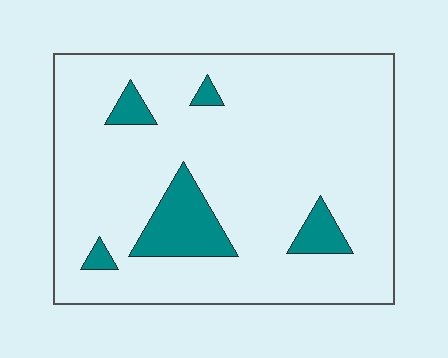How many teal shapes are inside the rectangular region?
5.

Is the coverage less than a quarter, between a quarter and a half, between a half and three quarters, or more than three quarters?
Less than a quarter.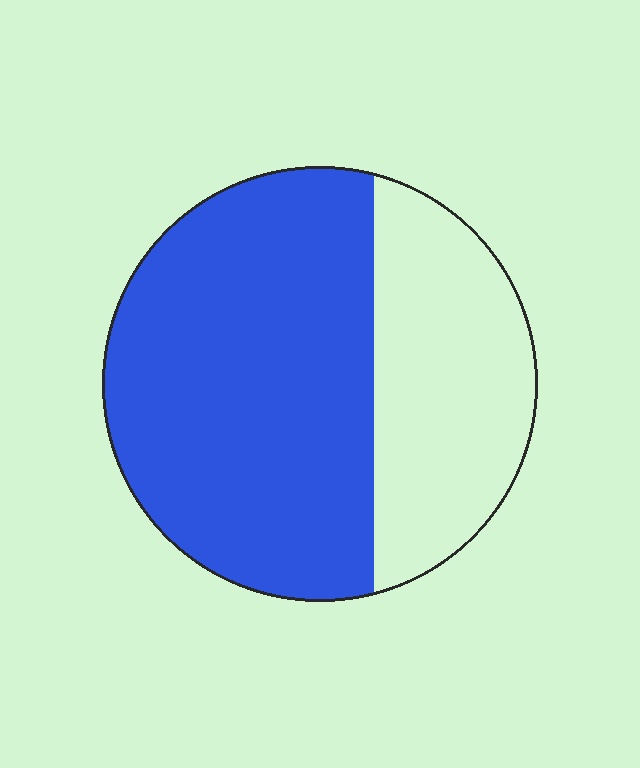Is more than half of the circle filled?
Yes.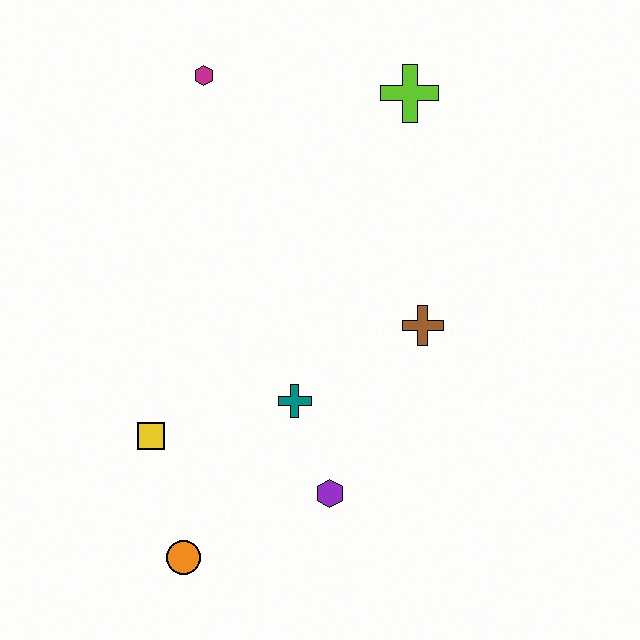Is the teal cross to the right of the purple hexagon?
No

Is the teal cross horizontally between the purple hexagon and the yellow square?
Yes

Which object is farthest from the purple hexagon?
The magenta hexagon is farthest from the purple hexagon.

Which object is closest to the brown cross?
The teal cross is closest to the brown cross.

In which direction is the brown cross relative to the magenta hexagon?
The brown cross is below the magenta hexagon.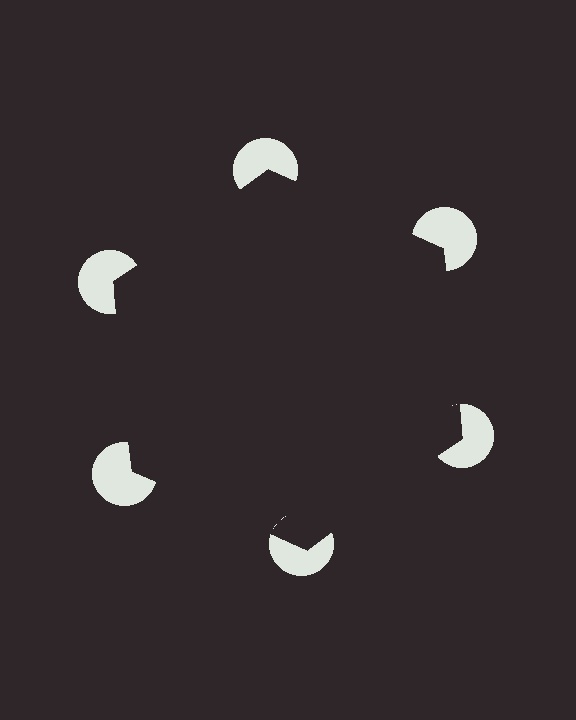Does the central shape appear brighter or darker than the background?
It typically appears slightly darker than the background, even though no actual brightness change is drawn.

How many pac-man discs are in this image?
There are 6 — one at each vertex of the illusory hexagon.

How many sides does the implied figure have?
6 sides.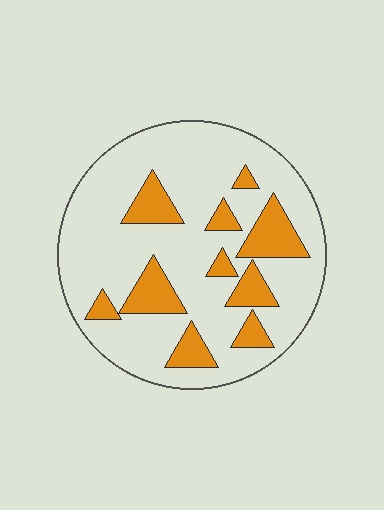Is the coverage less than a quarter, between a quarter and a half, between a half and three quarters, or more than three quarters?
Less than a quarter.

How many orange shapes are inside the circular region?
10.